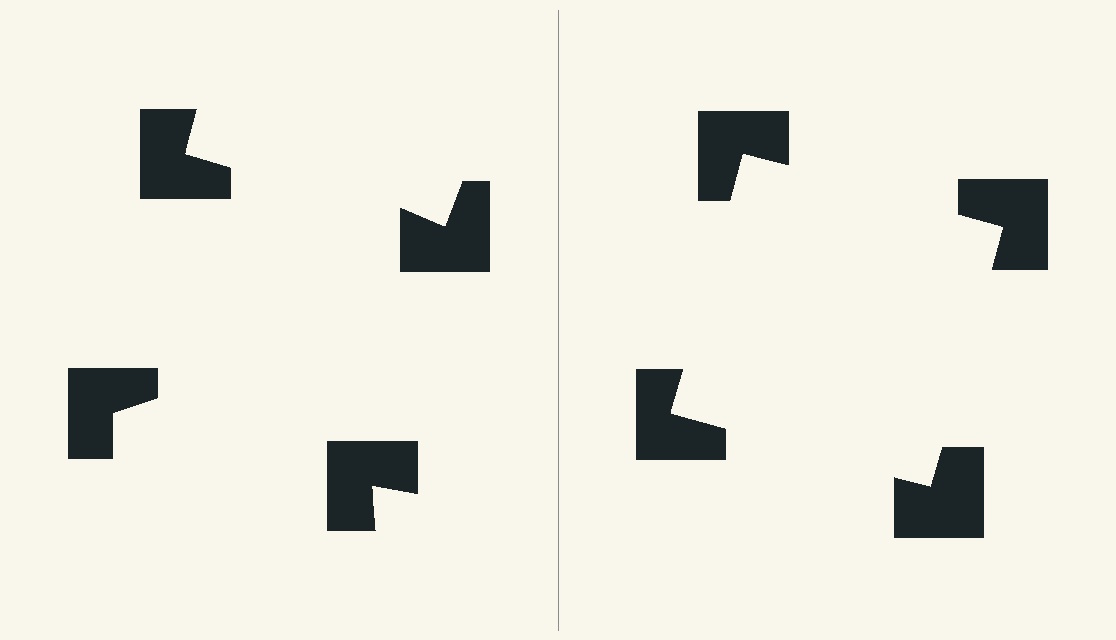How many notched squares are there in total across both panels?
8 — 4 on each side.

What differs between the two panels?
The notched squares are positioned identically on both sides; only the wedge orientations differ. On the right they align to a square; on the left they are misaligned.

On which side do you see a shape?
An illusory square appears on the right side. On the left side the wedge cuts are rotated, so no coherent shape forms.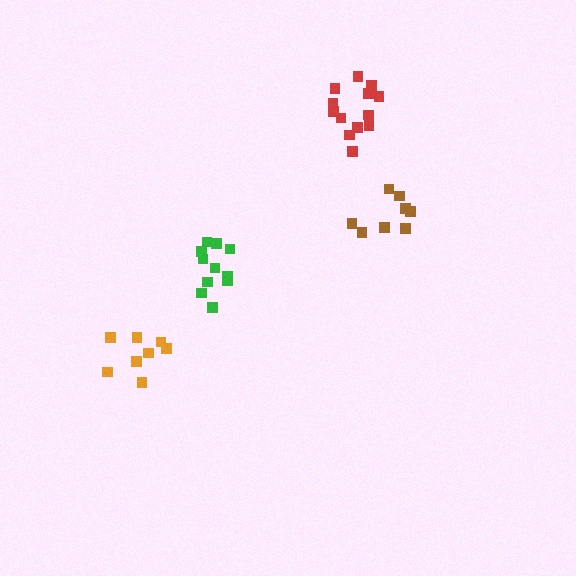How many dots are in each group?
Group 1: 11 dots, Group 2: 13 dots, Group 3: 8 dots, Group 4: 8 dots (40 total).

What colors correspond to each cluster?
The clusters are colored: green, red, brown, orange.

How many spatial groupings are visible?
There are 4 spatial groupings.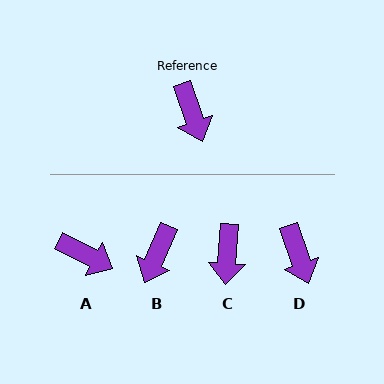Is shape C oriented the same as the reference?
No, it is off by about 23 degrees.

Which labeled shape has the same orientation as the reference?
D.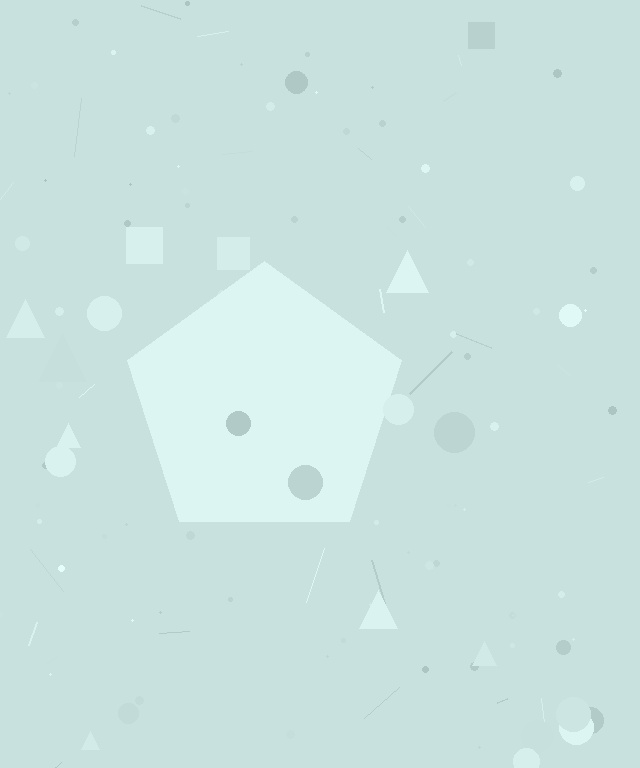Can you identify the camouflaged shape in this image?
The camouflaged shape is a pentagon.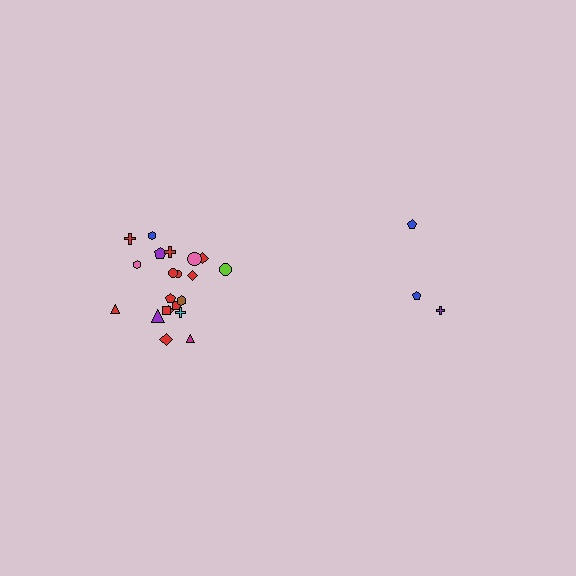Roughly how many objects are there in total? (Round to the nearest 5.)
Roughly 25 objects in total.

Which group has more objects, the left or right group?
The left group.